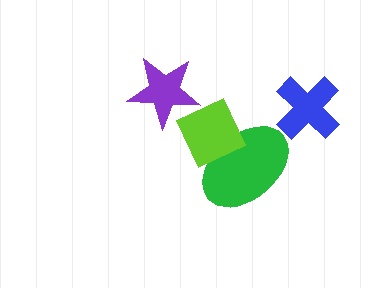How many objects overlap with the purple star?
1 object overlaps with the purple star.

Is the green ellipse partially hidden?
Yes, it is partially covered by another shape.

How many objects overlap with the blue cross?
0 objects overlap with the blue cross.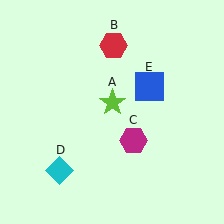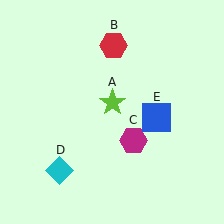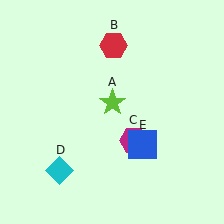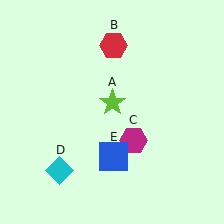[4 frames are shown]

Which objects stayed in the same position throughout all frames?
Lime star (object A) and red hexagon (object B) and magenta hexagon (object C) and cyan diamond (object D) remained stationary.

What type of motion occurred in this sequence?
The blue square (object E) rotated clockwise around the center of the scene.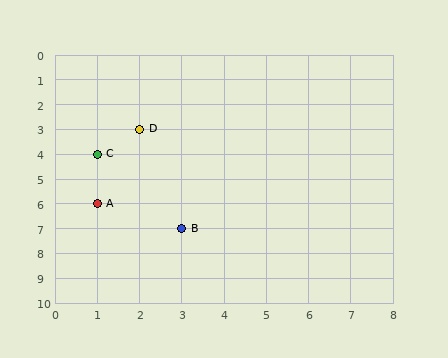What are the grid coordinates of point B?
Point B is at grid coordinates (3, 7).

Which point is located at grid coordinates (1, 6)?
Point A is at (1, 6).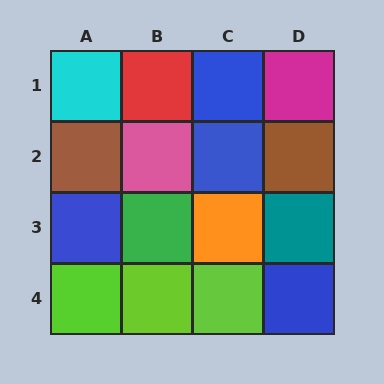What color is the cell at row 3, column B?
Green.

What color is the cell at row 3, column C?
Orange.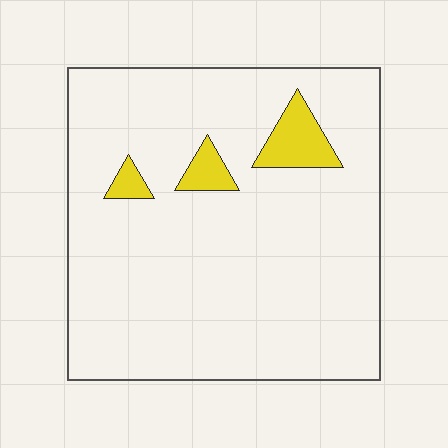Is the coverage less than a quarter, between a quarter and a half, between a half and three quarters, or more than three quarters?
Less than a quarter.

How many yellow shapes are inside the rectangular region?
3.